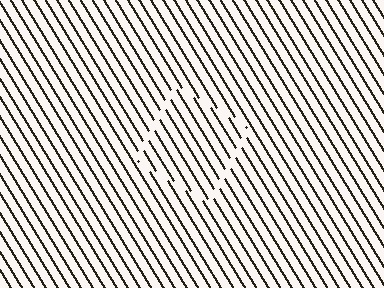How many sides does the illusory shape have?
4 sides — the line-ends trace a square.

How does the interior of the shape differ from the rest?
The interior of the shape contains the same grating, shifted by half a period — the contour is defined by the phase discontinuity where line-ends from the inner and outer gratings abut.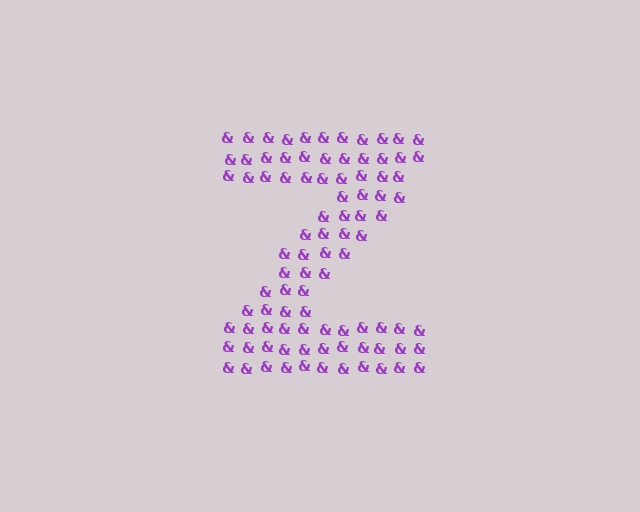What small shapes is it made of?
It is made of small ampersands.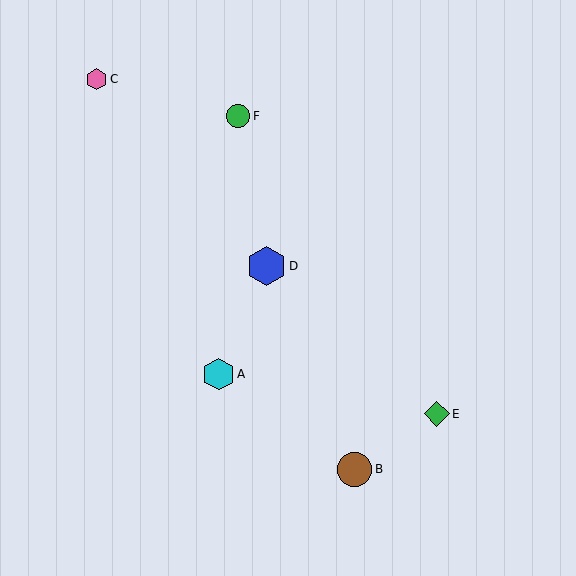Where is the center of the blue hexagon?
The center of the blue hexagon is at (267, 266).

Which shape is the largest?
The blue hexagon (labeled D) is the largest.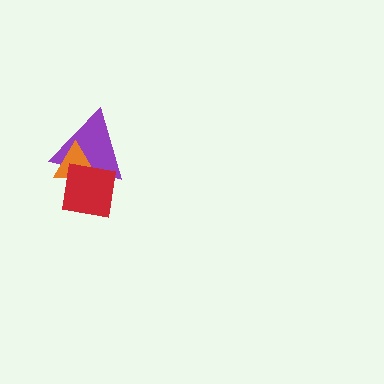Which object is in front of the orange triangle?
The red square is in front of the orange triangle.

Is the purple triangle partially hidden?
Yes, it is partially covered by another shape.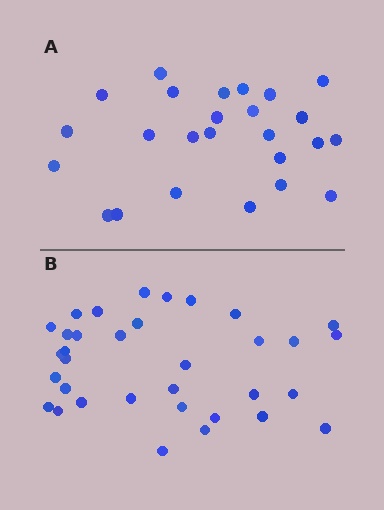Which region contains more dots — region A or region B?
Region B (the bottom region) has more dots.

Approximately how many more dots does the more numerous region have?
Region B has roughly 8 or so more dots than region A.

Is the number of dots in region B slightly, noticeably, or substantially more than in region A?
Region B has noticeably more, but not dramatically so. The ratio is roughly 1.4 to 1.